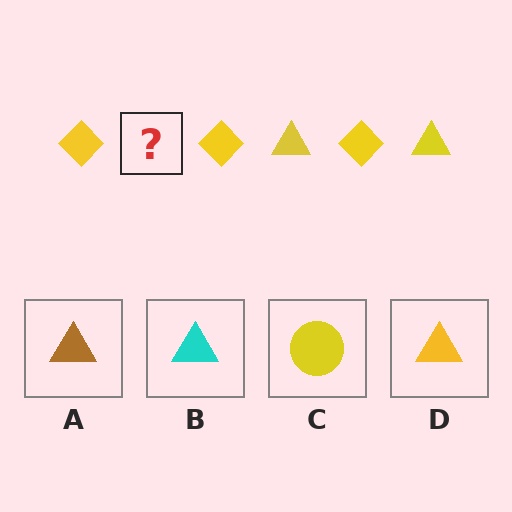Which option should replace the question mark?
Option D.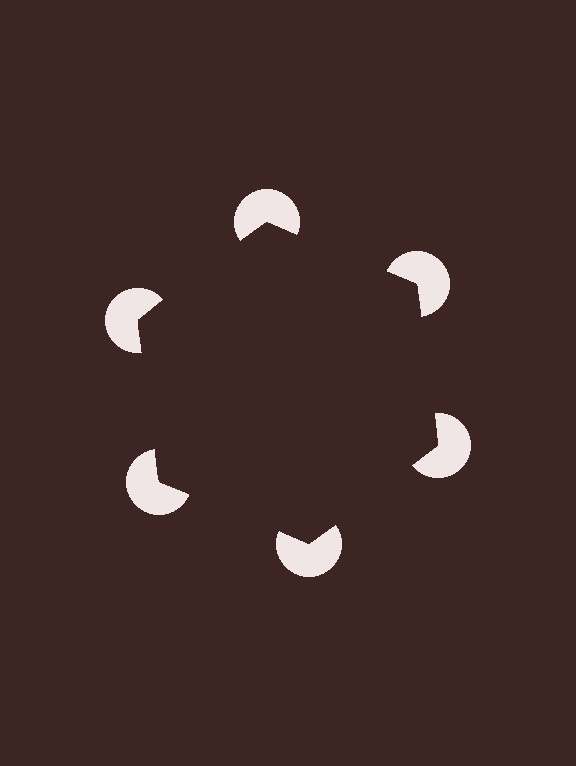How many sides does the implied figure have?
6 sides.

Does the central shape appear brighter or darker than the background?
It typically appears slightly darker than the background, even though no actual brightness change is drawn.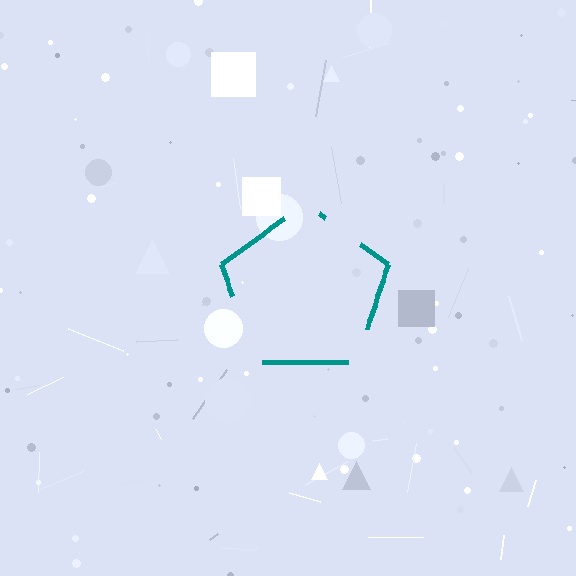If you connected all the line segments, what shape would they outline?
They would outline a pentagon.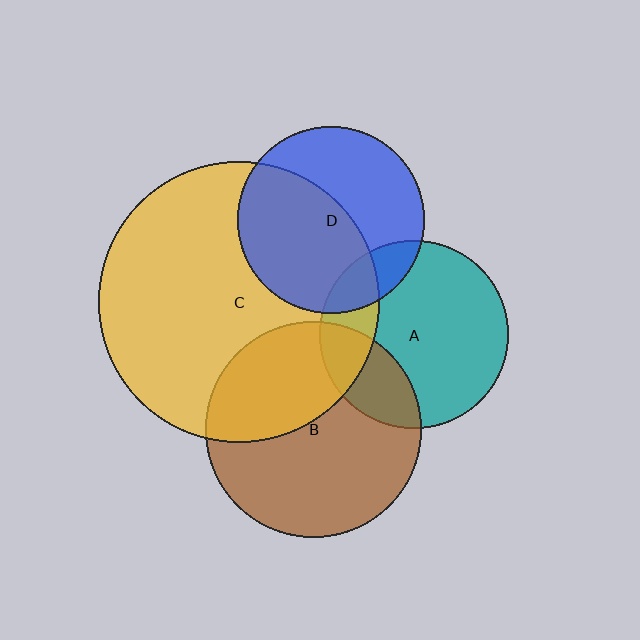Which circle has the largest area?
Circle C (yellow).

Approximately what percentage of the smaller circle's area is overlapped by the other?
Approximately 15%.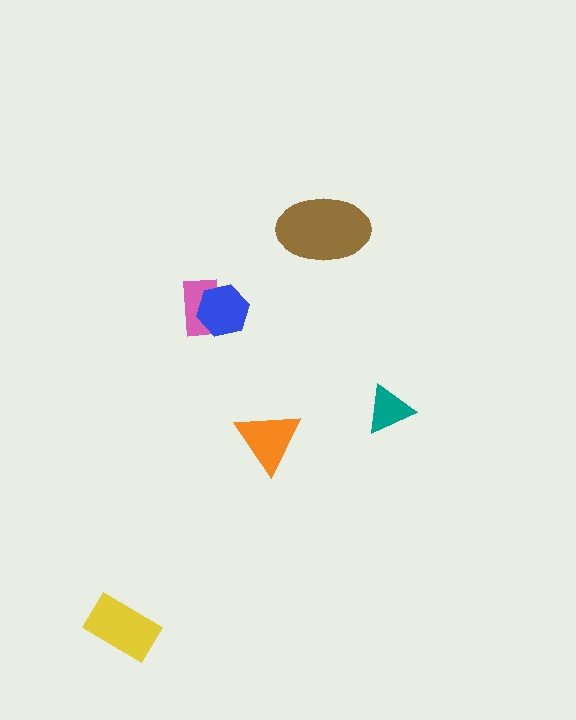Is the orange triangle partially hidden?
No, no other shape covers it.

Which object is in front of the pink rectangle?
The blue hexagon is in front of the pink rectangle.